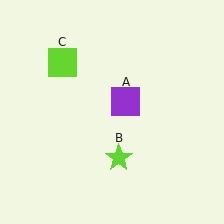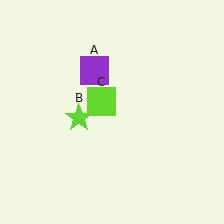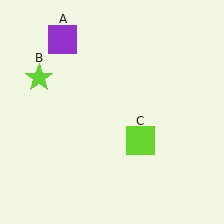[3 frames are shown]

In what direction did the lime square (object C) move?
The lime square (object C) moved down and to the right.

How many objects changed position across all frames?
3 objects changed position: purple square (object A), lime star (object B), lime square (object C).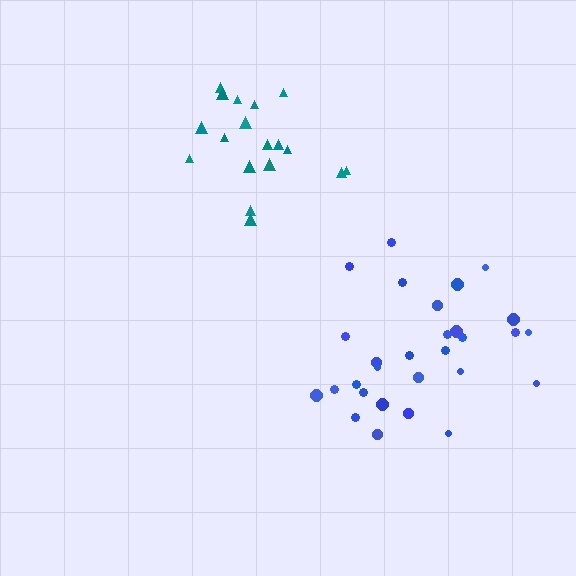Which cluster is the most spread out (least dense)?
Blue.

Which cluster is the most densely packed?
Teal.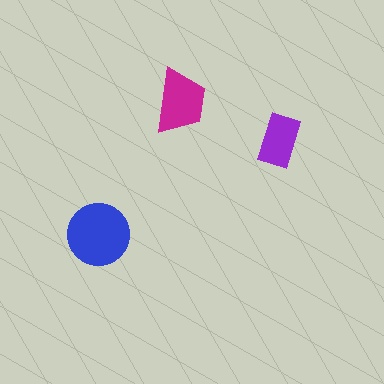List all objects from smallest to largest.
The purple rectangle, the magenta trapezoid, the blue circle.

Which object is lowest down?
The blue circle is bottommost.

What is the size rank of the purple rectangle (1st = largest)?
3rd.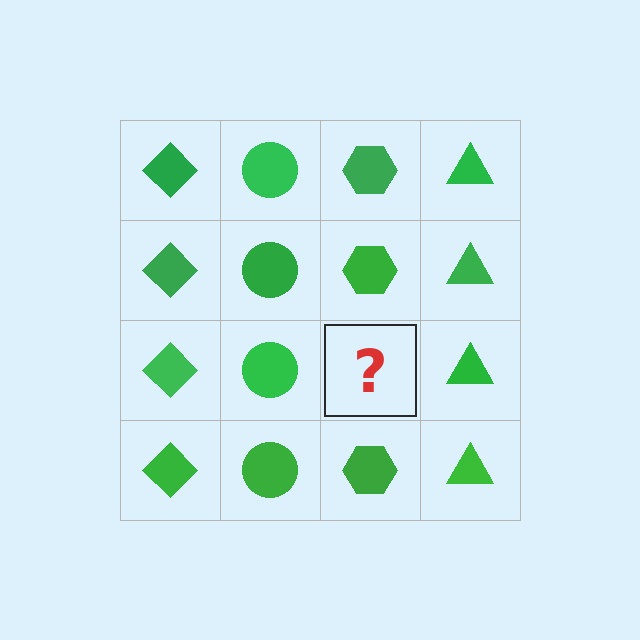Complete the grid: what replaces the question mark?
The question mark should be replaced with a green hexagon.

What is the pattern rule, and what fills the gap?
The rule is that each column has a consistent shape. The gap should be filled with a green hexagon.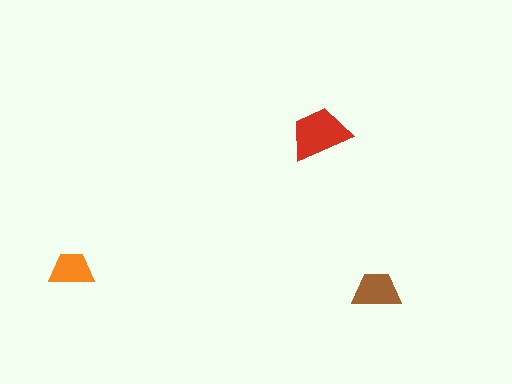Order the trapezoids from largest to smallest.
the red one, the brown one, the orange one.